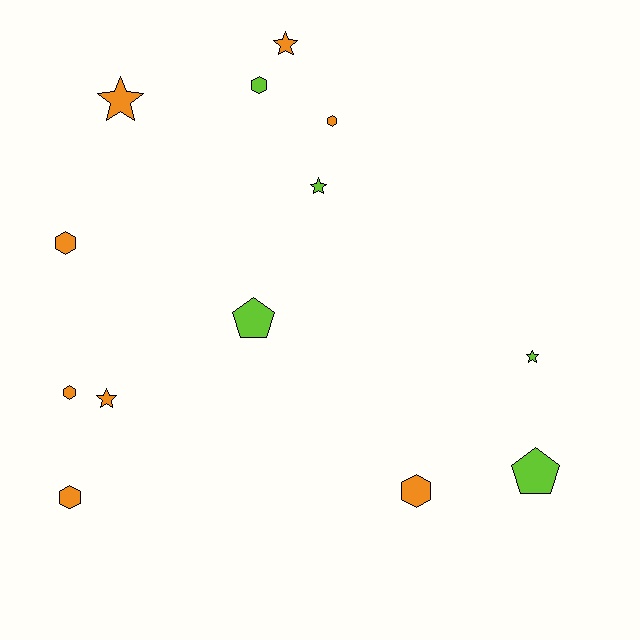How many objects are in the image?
There are 13 objects.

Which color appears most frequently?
Orange, with 8 objects.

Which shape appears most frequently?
Hexagon, with 6 objects.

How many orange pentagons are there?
There are no orange pentagons.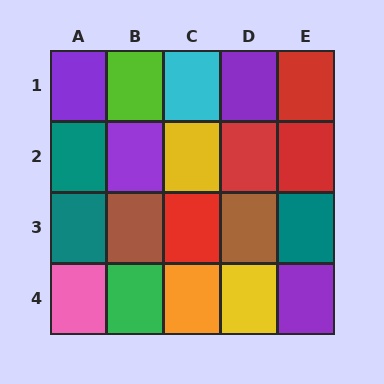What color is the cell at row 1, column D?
Purple.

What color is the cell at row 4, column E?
Purple.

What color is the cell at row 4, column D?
Yellow.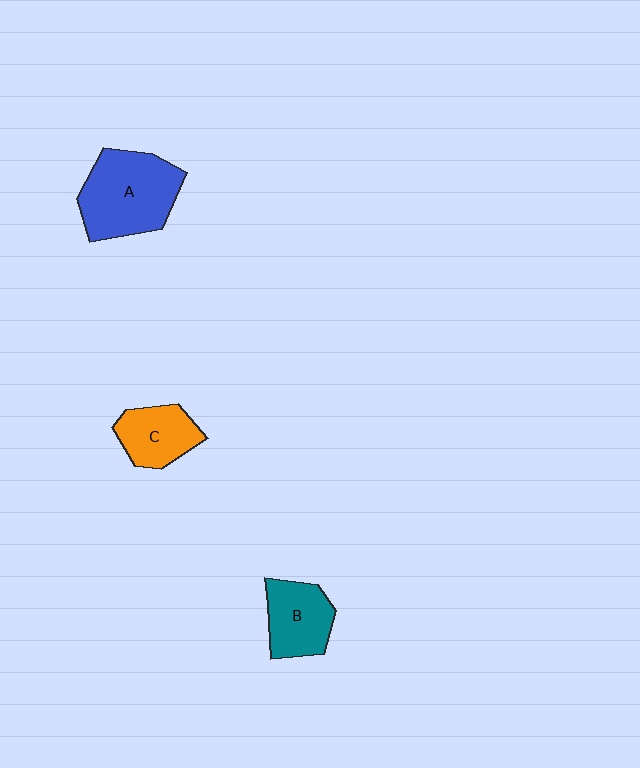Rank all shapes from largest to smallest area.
From largest to smallest: A (blue), B (teal), C (orange).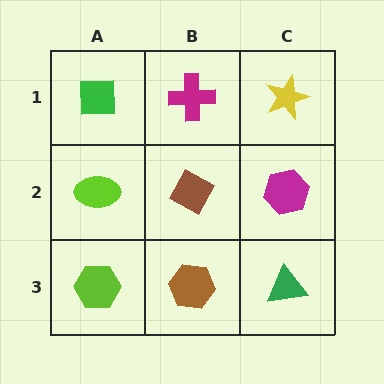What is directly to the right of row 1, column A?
A magenta cross.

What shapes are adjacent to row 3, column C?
A magenta hexagon (row 2, column C), a brown hexagon (row 3, column B).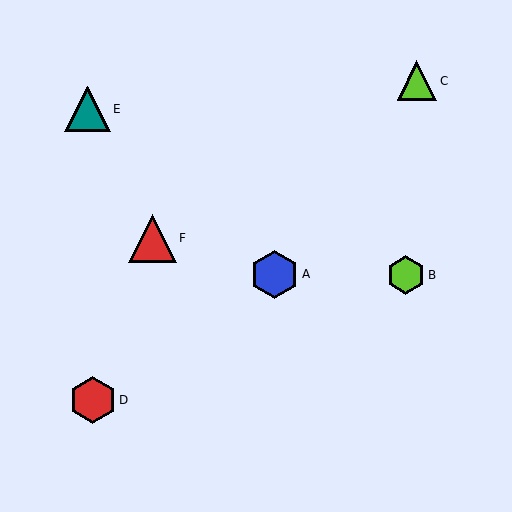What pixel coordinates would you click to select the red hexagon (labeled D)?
Click at (93, 400) to select the red hexagon D.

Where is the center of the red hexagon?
The center of the red hexagon is at (93, 400).